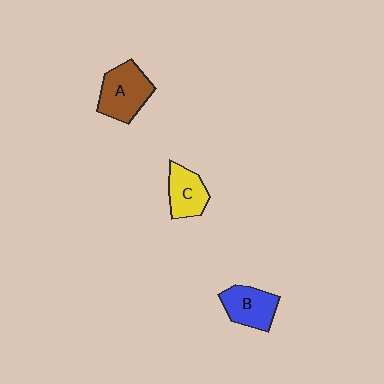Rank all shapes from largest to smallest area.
From largest to smallest: A (brown), B (blue), C (yellow).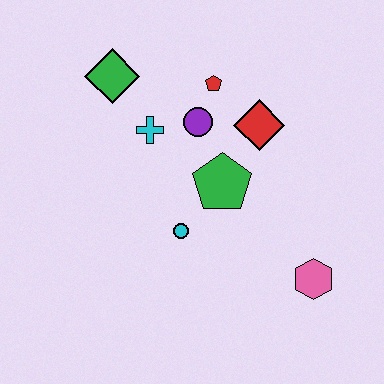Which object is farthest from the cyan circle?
The green diamond is farthest from the cyan circle.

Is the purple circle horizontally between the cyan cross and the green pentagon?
Yes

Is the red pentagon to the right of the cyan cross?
Yes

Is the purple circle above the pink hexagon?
Yes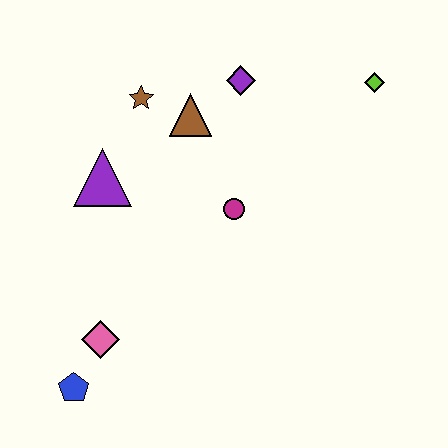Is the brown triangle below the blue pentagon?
No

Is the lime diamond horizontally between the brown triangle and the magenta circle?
No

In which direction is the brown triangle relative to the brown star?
The brown triangle is to the right of the brown star.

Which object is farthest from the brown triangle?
The blue pentagon is farthest from the brown triangle.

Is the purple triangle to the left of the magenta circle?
Yes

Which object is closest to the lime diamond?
The purple diamond is closest to the lime diamond.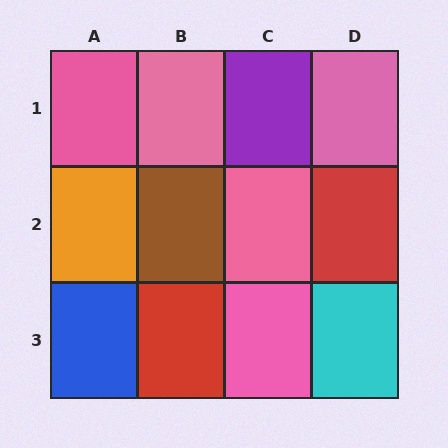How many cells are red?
2 cells are red.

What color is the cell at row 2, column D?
Red.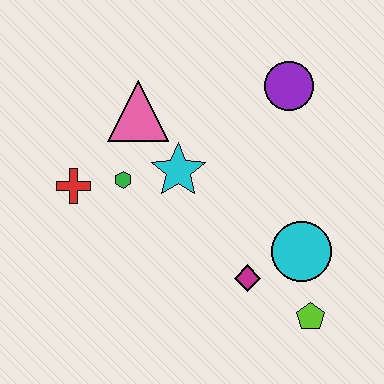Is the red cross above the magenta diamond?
Yes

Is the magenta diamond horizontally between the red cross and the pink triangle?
No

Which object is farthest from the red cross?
The lime pentagon is farthest from the red cross.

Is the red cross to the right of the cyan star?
No